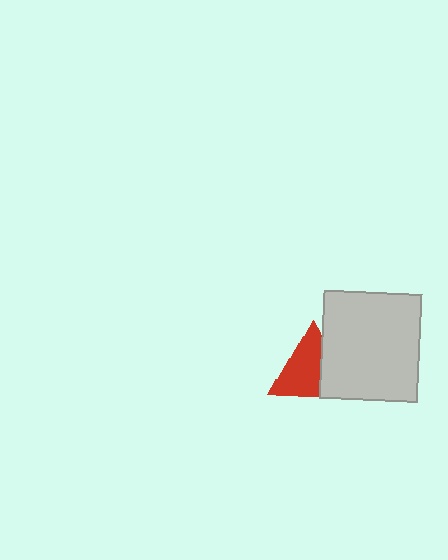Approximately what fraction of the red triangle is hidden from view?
Roughly 33% of the red triangle is hidden behind the light gray rectangle.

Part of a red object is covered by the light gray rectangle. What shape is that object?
It is a triangle.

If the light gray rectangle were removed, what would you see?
You would see the complete red triangle.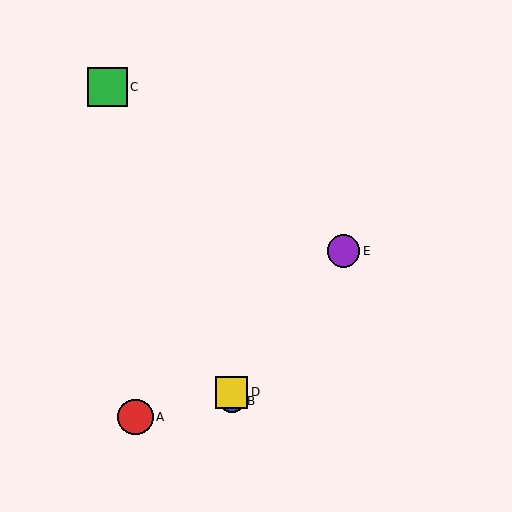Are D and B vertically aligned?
Yes, both are at x≈232.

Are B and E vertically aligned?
No, B is at x≈232 and E is at x≈343.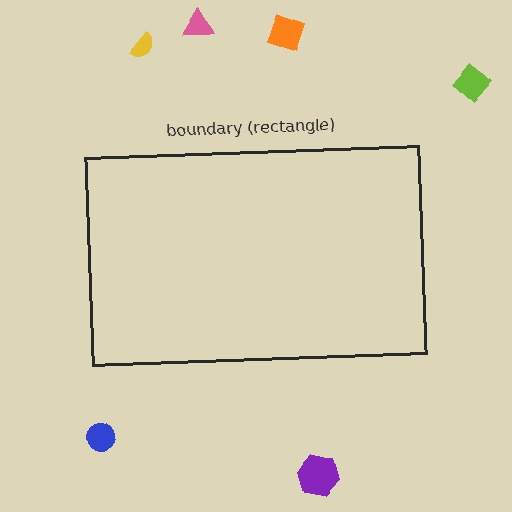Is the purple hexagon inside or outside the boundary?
Outside.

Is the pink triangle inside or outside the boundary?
Outside.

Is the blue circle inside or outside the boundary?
Outside.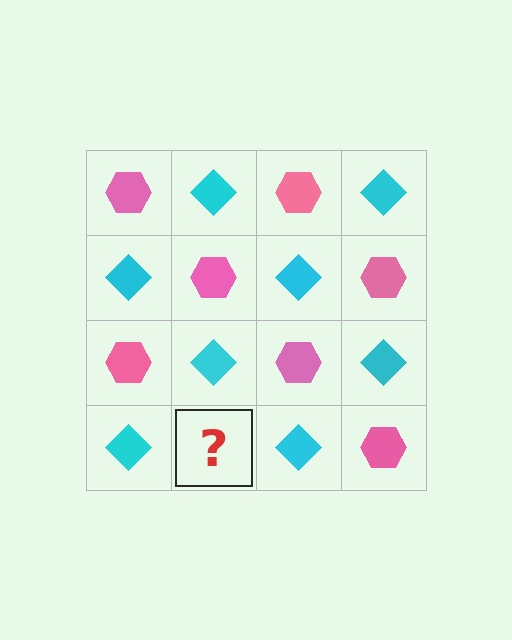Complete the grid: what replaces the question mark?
The question mark should be replaced with a pink hexagon.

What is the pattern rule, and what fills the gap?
The rule is that it alternates pink hexagon and cyan diamond in a checkerboard pattern. The gap should be filled with a pink hexagon.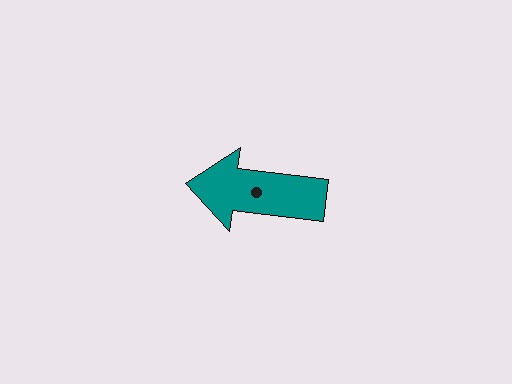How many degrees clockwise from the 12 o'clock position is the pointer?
Approximately 277 degrees.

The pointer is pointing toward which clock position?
Roughly 9 o'clock.